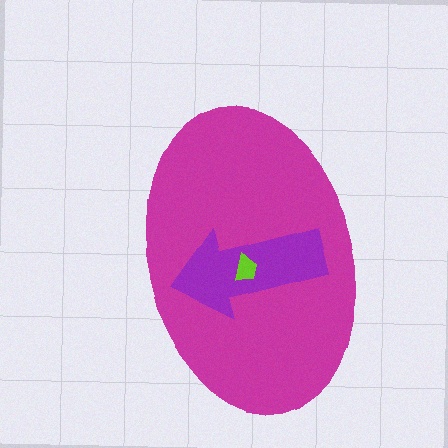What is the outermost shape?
The magenta ellipse.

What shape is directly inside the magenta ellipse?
The purple arrow.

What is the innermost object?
The lime trapezoid.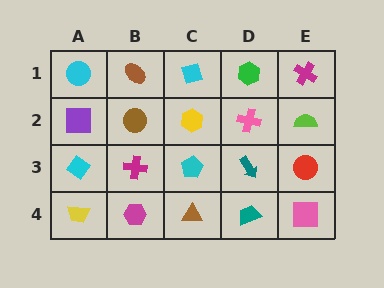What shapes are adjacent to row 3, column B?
A brown circle (row 2, column B), a magenta hexagon (row 4, column B), a cyan diamond (row 3, column A), a cyan pentagon (row 3, column C).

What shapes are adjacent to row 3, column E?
A lime semicircle (row 2, column E), a pink square (row 4, column E), a teal arrow (row 3, column D).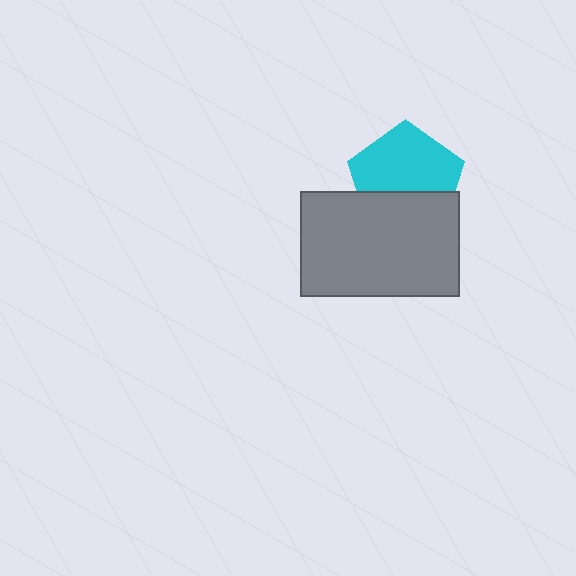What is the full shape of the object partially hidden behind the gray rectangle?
The partially hidden object is a cyan pentagon.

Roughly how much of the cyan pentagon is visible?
About half of it is visible (roughly 63%).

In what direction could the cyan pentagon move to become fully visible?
The cyan pentagon could move up. That would shift it out from behind the gray rectangle entirely.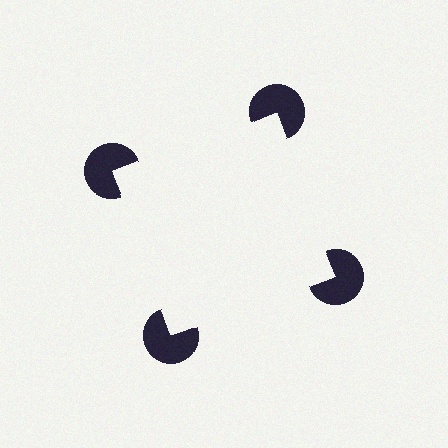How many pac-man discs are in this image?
There are 4 — one at each vertex of the illusory square.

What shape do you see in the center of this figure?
An illusory square — its edges are inferred from the aligned wedge cuts in the pac-man discs, not physically drawn.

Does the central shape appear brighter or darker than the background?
It typically appears slightly brighter than the background, even though no actual brightness change is drawn.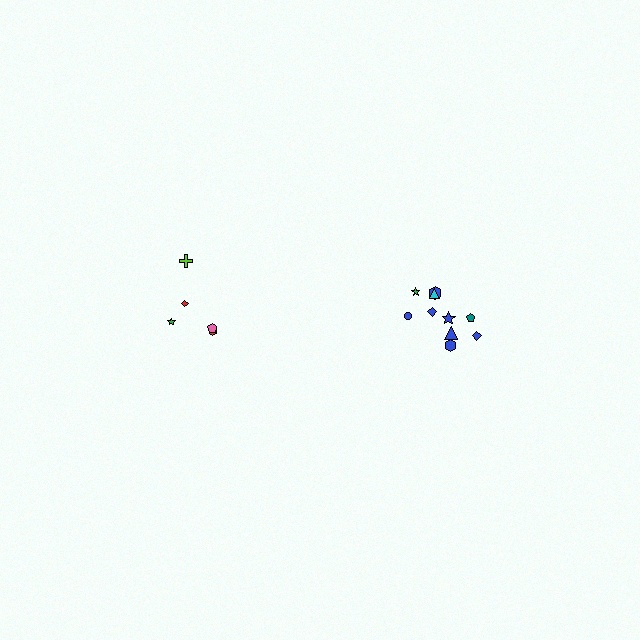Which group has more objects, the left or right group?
The right group.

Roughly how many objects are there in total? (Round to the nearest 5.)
Roughly 15 objects in total.